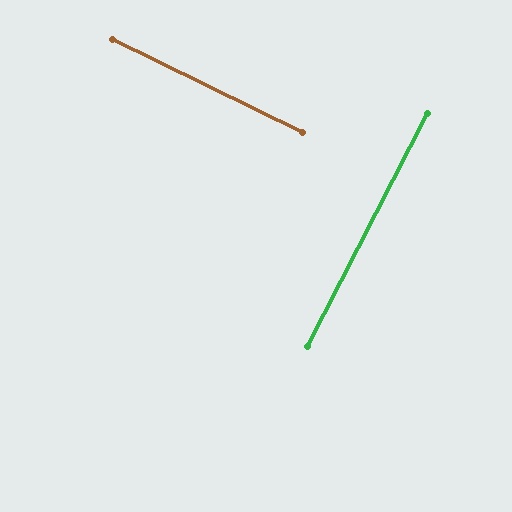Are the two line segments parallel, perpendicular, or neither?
Perpendicular — they meet at approximately 89°.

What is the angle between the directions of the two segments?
Approximately 89 degrees.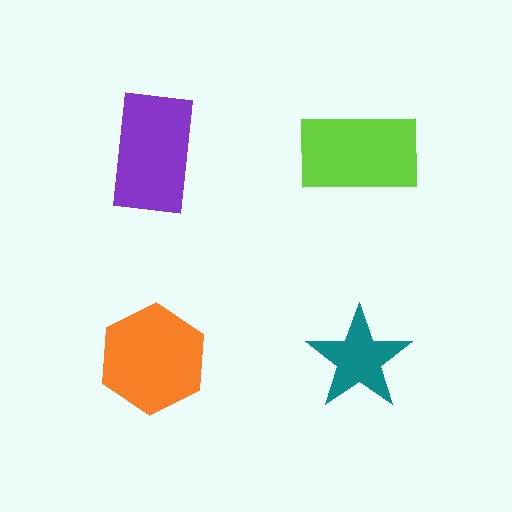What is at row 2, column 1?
An orange hexagon.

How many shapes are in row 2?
2 shapes.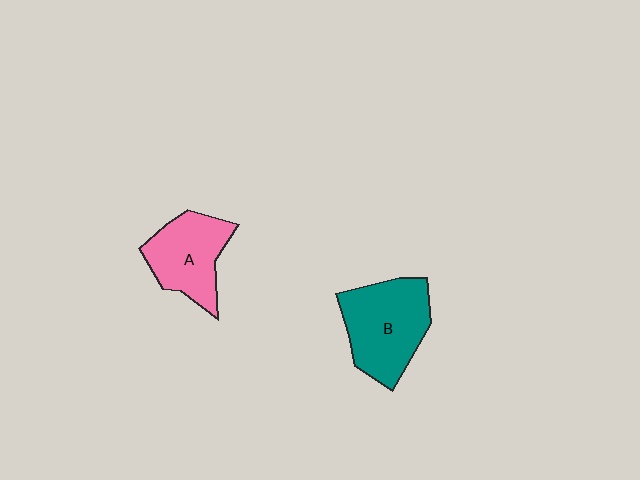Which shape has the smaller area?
Shape A (pink).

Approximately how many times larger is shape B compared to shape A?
Approximately 1.3 times.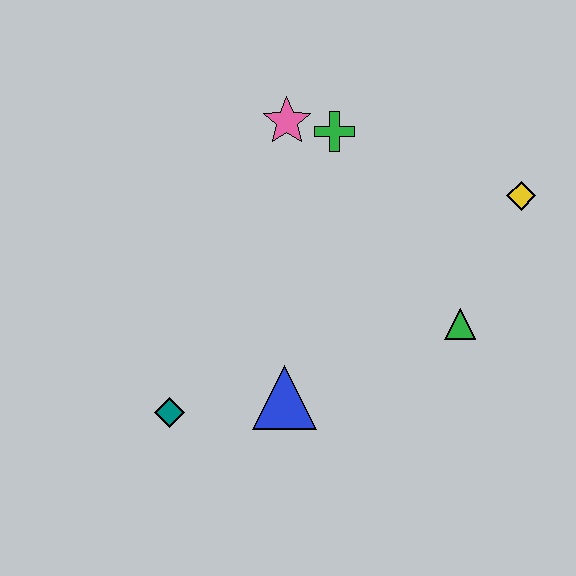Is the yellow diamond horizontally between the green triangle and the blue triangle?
No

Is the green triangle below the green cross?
Yes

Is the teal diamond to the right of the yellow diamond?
No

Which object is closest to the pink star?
The green cross is closest to the pink star.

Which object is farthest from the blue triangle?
The yellow diamond is farthest from the blue triangle.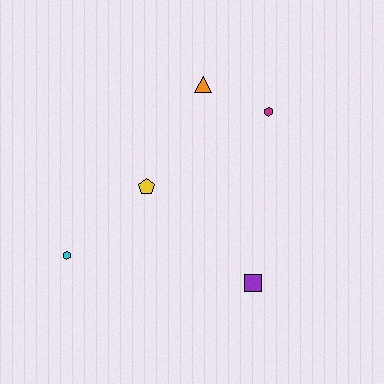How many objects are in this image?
There are 5 objects.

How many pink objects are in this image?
There are no pink objects.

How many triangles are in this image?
There is 1 triangle.